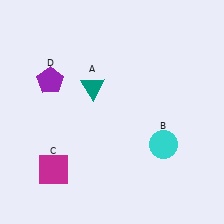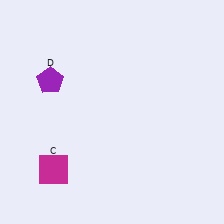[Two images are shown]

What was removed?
The teal triangle (A), the cyan circle (B) were removed in Image 2.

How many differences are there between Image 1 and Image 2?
There are 2 differences between the two images.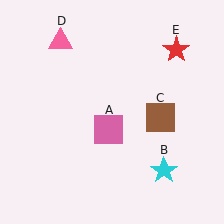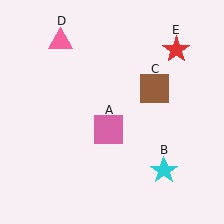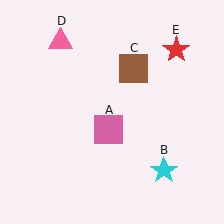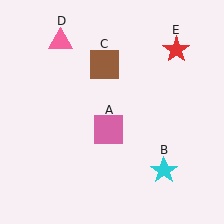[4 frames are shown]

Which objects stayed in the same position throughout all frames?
Pink square (object A) and cyan star (object B) and pink triangle (object D) and red star (object E) remained stationary.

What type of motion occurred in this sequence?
The brown square (object C) rotated counterclockwise around the center of the scene.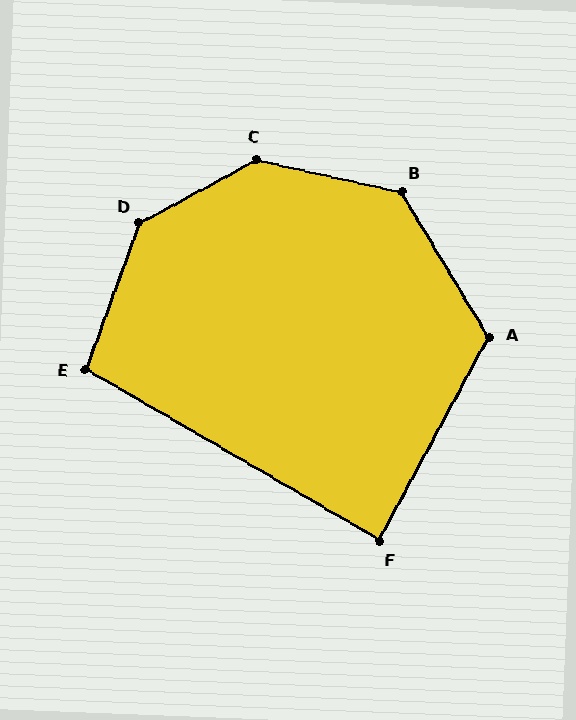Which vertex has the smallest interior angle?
F, at approximately 88 degrees.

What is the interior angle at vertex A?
Approximately 121 degrees (obtuse).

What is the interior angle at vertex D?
Approximately 138 degrees (obtuse).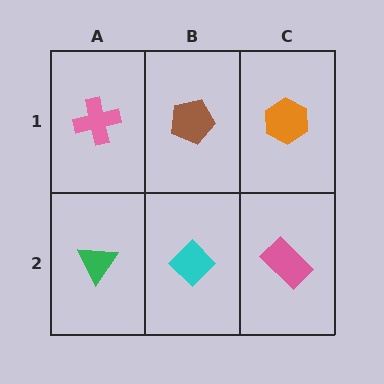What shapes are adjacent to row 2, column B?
A brown pentagon (row 1, column B), a green triangle (row 2, column A), a pink rectangle (row 2, column C).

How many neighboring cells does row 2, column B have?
3.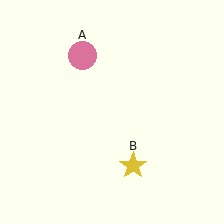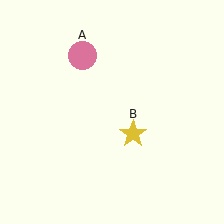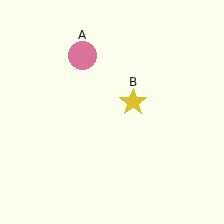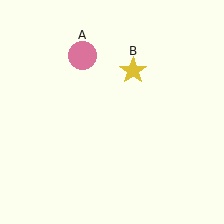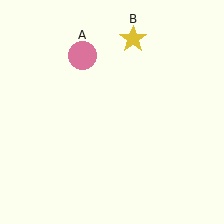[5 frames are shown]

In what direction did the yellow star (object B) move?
The yellow star (object B) moved up.